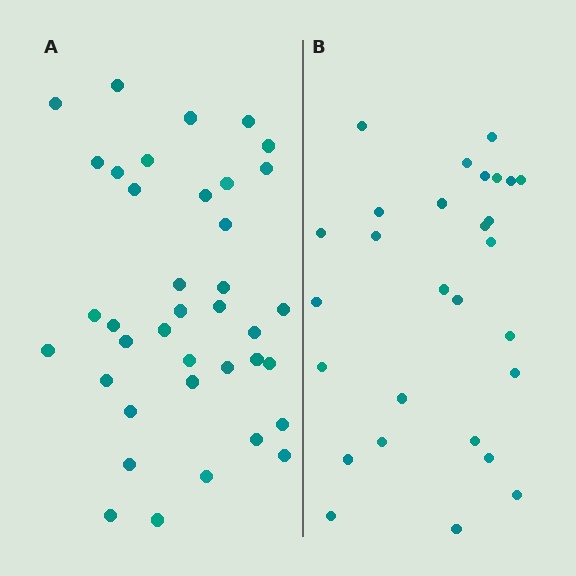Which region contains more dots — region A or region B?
Region A (the left region) has more dots.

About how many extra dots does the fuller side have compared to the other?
Region A has roughly 10 or so more dots than region B.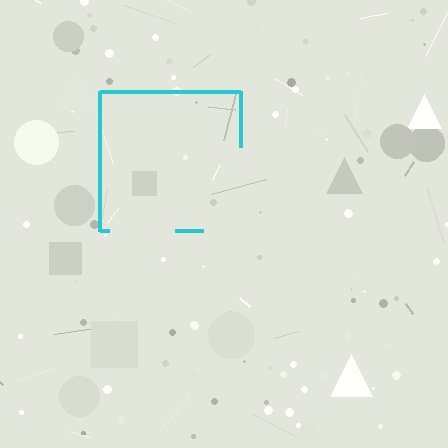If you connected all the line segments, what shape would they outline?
They would outline a square.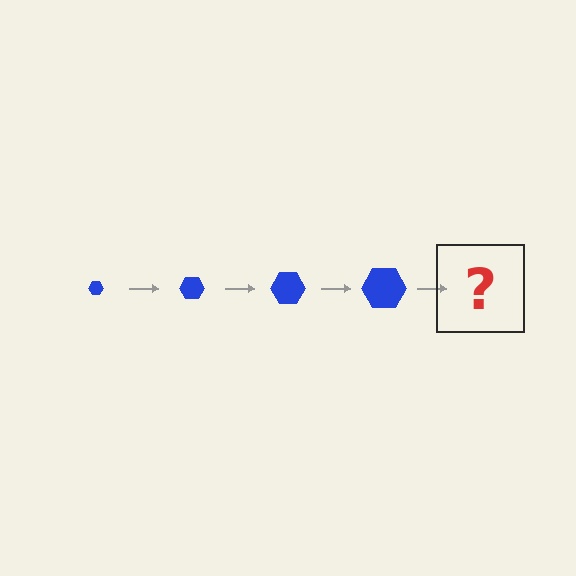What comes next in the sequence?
The next element should be a blue hexagon, larger than the previous one.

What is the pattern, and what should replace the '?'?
The pattern is that the hexagon gets progressively larger each step. The '?' should be a blue hexagon, larger than the previous one.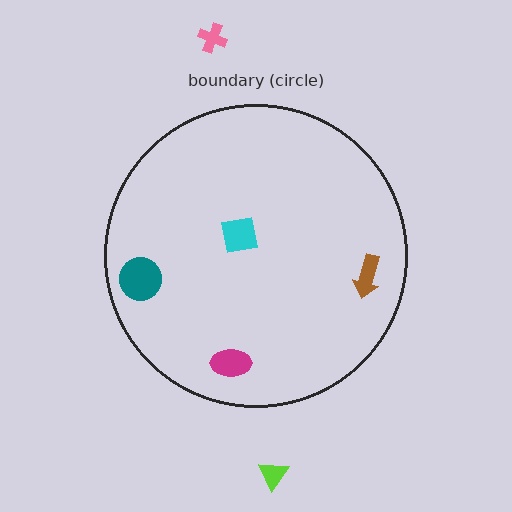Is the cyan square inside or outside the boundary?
Inside.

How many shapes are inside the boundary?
4 inside, 2 outside.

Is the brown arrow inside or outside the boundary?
Inside.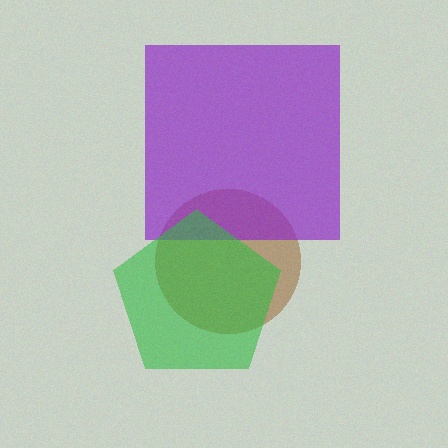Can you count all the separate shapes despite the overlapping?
Yes, there are 3 separate shapes.